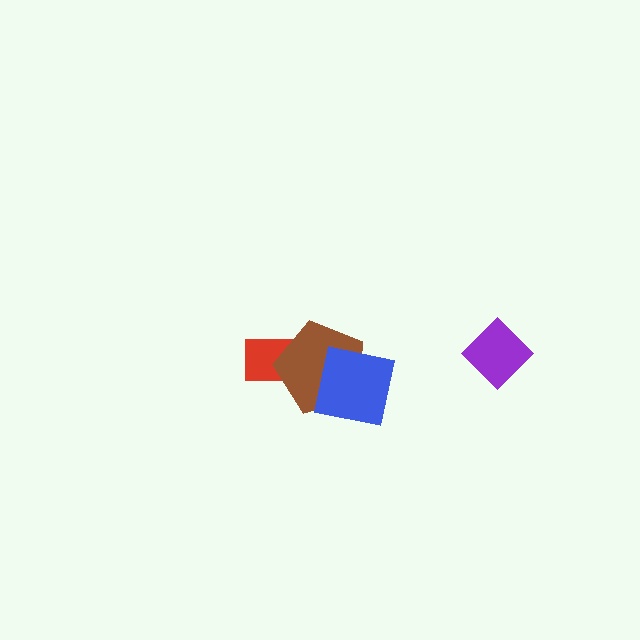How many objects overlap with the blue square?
1 object overlaps with the blue square.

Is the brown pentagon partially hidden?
Yes, it is partially covered by another shape.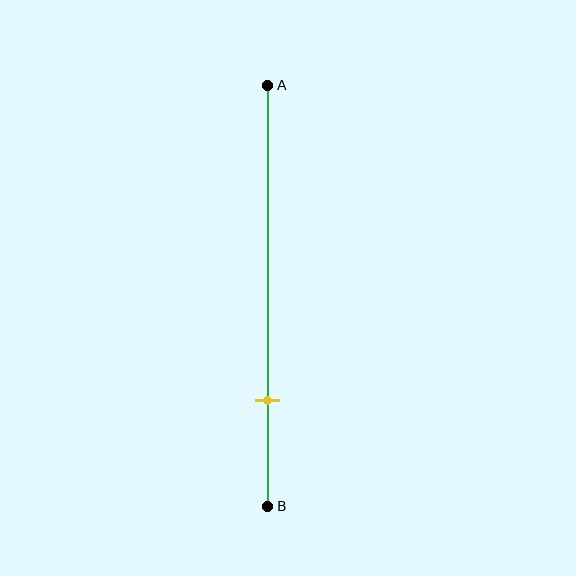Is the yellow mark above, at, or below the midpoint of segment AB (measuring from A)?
The yellow mark is below the midpoint of segment AB.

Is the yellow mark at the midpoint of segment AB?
No, the mark is at about 75% from A, not at the 50% midpoint.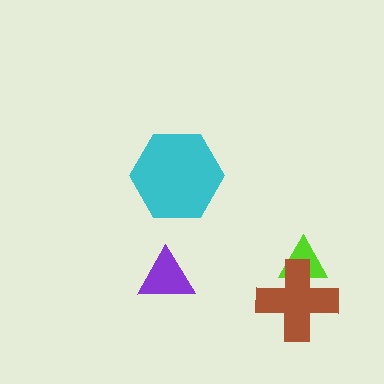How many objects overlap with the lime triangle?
1 object overlaps with the lime triangle.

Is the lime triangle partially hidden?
Yes, it is partially covered by another shape.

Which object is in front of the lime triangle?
The brown cross is in front of the lime triangle.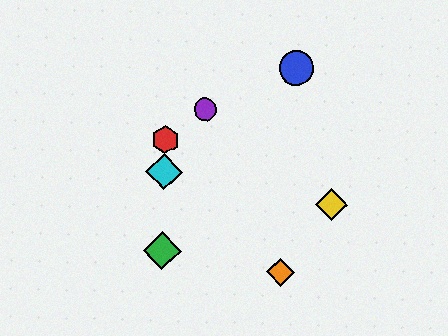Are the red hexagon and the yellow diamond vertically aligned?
No, the red hexagon is at x≈165 and the yellow diamond is at x≈332.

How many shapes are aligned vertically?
3 shapes (the red hexagon, the green diamond, the cyan diamond) are aligned vertically.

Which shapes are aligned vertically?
The red hexagon, the green diamond, the cyan diamond are aligned vertically.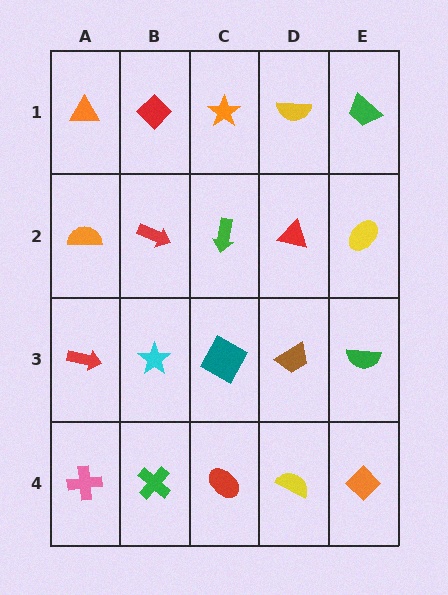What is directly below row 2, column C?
A teal square.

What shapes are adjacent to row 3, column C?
A green arrow (row 2, column C), a red ellipse (row 4, column C), a cyan star (row 3, column B), a brown trapezoid (row 3, column D).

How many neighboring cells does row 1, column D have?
3.